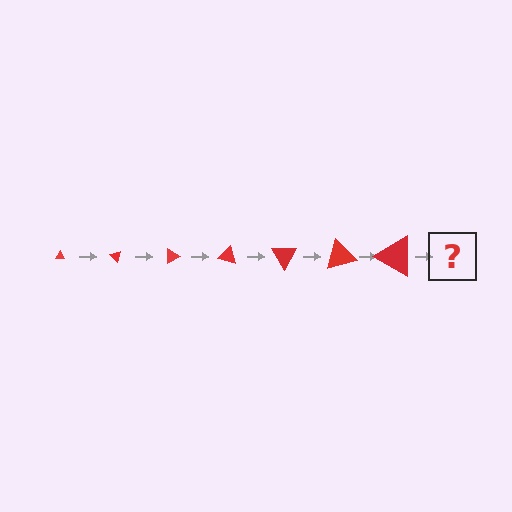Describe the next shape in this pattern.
It should be a triangle, larger than the previous one and rotated 315 degrees from the start.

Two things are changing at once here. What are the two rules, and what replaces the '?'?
The two rules are that the triangle grows larger each step and it rotates 45 degrees each step. The '?' should be a triangle, larger than the previous one and rotated 315 degrees from the start.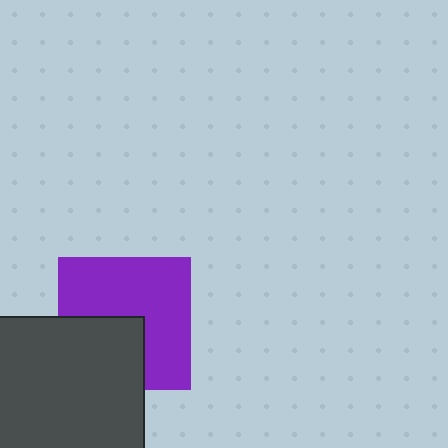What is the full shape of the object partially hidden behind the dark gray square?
The partially hidden object is a purple square.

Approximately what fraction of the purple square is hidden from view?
Roughly 37% of the purple square is hidden behind the dark gray square.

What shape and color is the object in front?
The object in front is a dark gray square.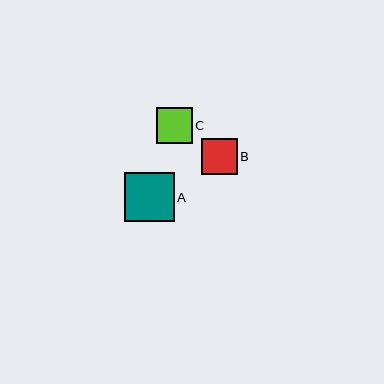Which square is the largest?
Square A is the largest with a size of approximately 49 pixels.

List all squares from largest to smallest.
From largest to smallest: A, C, B.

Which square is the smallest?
Square B is the smallest with a size of approximately 36 pixels.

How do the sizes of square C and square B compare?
Square C and square B are approximately the same size.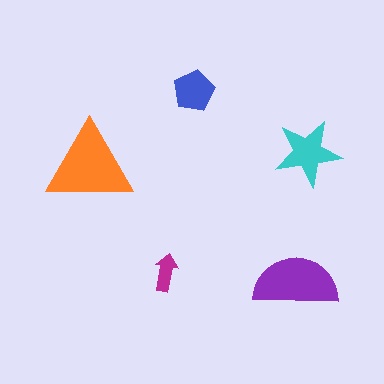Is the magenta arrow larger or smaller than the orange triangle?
Smaller.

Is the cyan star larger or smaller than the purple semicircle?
Smaller.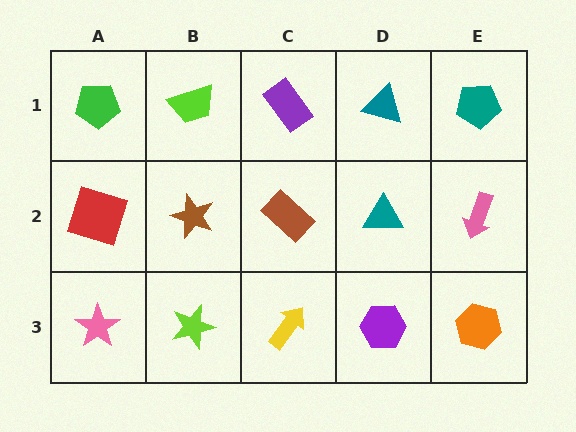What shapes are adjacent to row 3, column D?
A teal triangle (row 2, column D), a yellow arrow (row 3, column C), an orange hexagon (row 3, column E).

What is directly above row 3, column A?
A red square.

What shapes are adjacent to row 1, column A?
A red square (row 2, column A), a lime trapezoid (row 1, column B).